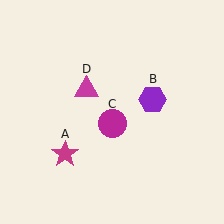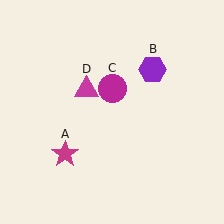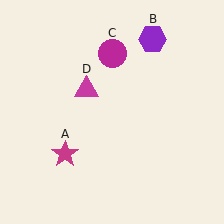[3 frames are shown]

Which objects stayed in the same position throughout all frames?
Magenta star (object A) and magenta triangle (object D) remained stationary.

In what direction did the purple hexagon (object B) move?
The purple hexagon (object B) moved up.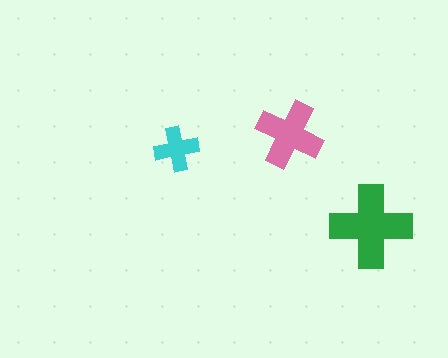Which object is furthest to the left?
The cyan cross is leftmost.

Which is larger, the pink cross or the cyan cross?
The pink one.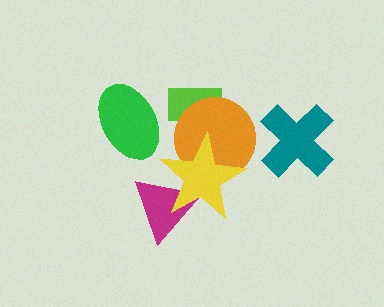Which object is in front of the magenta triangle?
The yellow star is in front of the magenta triangle.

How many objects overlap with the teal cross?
0 objects overlap with the teal cross.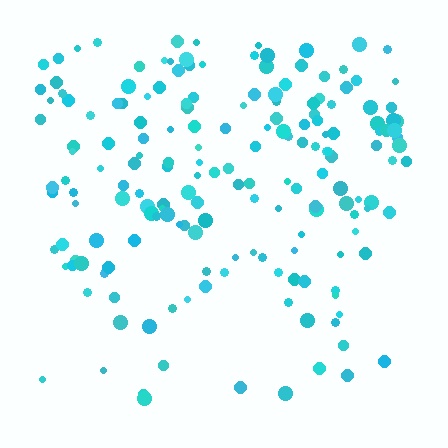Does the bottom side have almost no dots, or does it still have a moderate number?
Still a moderate number, just noticeably fewer than the top.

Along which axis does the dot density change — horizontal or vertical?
Vertical.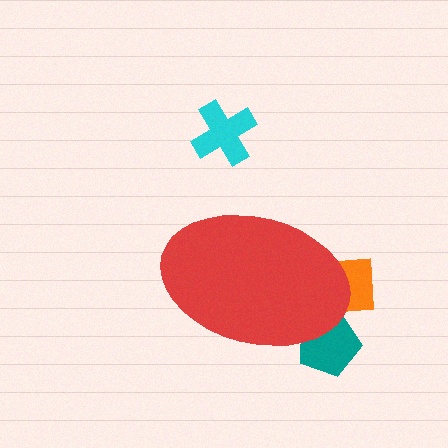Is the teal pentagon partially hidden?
Yes, the teal pentagon is partially hidden behind the red ellipse.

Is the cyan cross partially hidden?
No, the cyan cross is fully visible.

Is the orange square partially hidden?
Yes, the orange square is partially hidden behind the red ellipse.